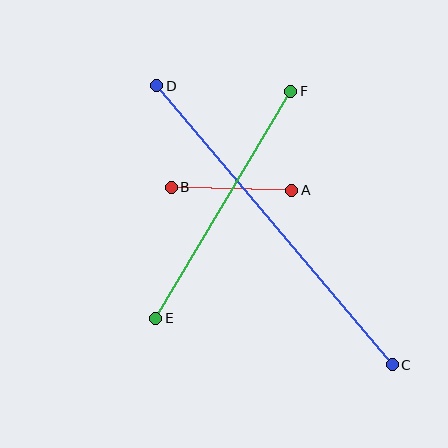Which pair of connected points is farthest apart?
Points C and D are farthest apart.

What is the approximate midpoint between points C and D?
The midpoint is at approximately (274, 225) pixels.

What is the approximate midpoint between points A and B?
The midpoint is at approximately (231, 189) pixels.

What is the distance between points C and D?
The distance is approximately 365 pixels.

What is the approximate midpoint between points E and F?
The midpoint is at approximately (223, 205) pixels.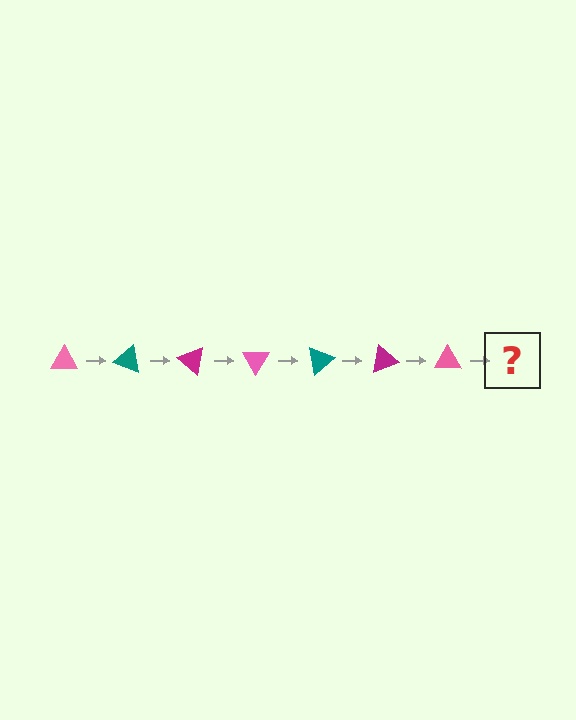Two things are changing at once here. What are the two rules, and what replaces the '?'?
The two rules are that it rotates 20 degrees each step and the color cycles through pink, teal, and magenta. The '?' should be a teal triangle, rotated 140 degrees from the start.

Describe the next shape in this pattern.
It should be a teal triangle, rotated 140 degrees from the start.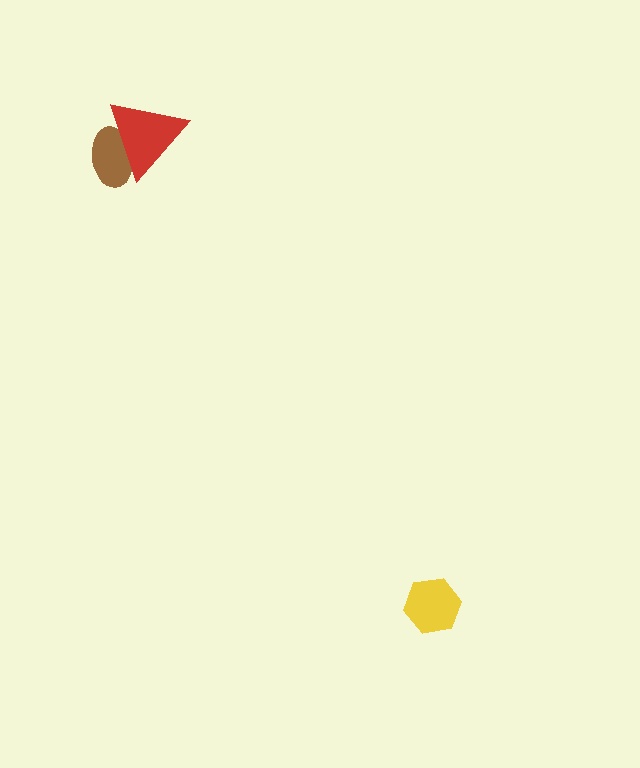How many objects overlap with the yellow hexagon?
0 objects overlap with the yellow hexagon.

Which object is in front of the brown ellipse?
The red triangle is in front of the brown ellipse.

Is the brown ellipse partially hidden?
Yes, it is partially covered by another shape.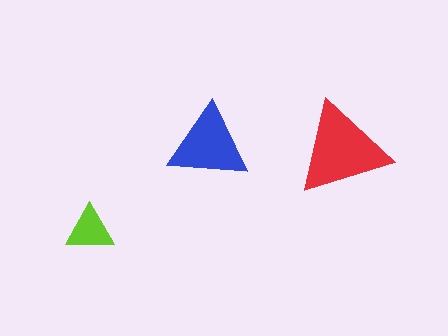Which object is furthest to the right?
The red triangle is rightmost.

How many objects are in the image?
There are 3 objects in the image.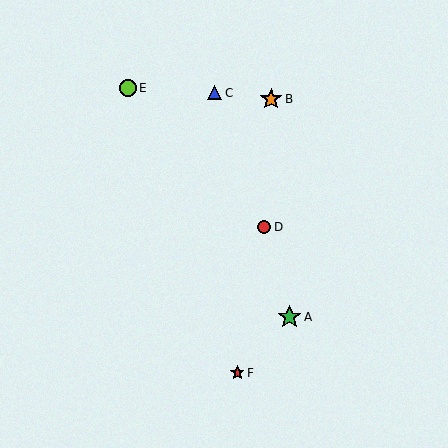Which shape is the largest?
The green star (labeled A) is the largest.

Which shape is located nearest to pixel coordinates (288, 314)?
The green star (labeled A) at (290, 317) is nearest to that location.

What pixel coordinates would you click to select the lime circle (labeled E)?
Click at (128, 88) to select the lime circle E.